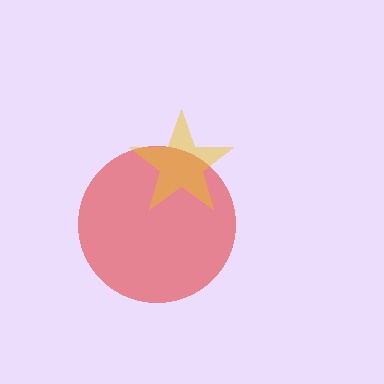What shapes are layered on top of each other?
The layered shapes are: a red circle, a yellow star.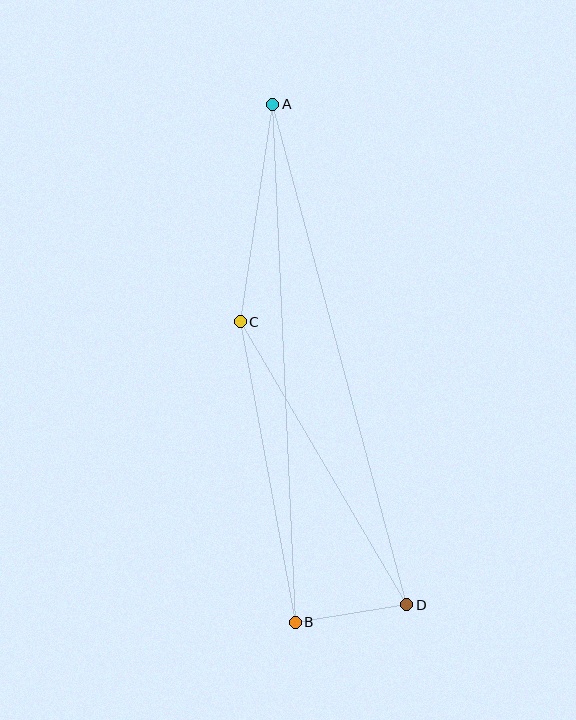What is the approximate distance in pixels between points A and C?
The distance between A and C is approximately 220 pixels.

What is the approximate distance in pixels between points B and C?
The distance between B and C is approximately 306 pixels.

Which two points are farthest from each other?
Points A and B are farthest from each other.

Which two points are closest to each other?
Points B and D are closest to each other.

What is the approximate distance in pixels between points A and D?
The distance between A and D is approximately 518 pixels.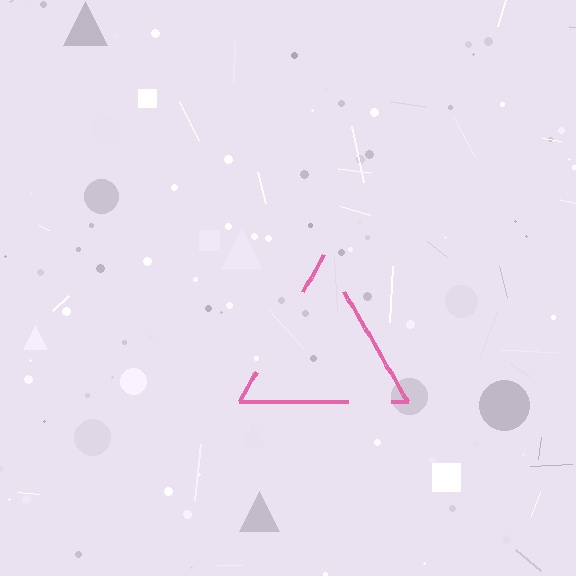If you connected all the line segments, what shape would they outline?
They would outline a triangle.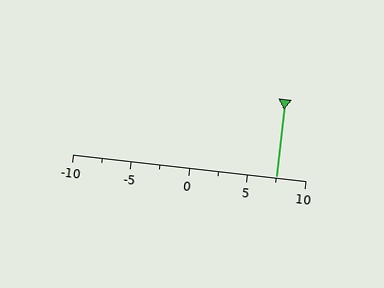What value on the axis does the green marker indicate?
The marker indicates approximately 7.5.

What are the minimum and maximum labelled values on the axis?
The axis runs from -10 to 10.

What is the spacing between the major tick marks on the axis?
The major ticks are spaced 5 apart.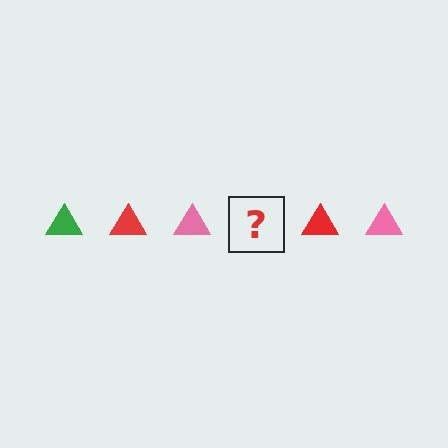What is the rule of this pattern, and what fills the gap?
The rule is that the pattern cycles through green, red, pink triangles. The gap should be filled with a green triangle.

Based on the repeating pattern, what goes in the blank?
The blank should be a green triangle.